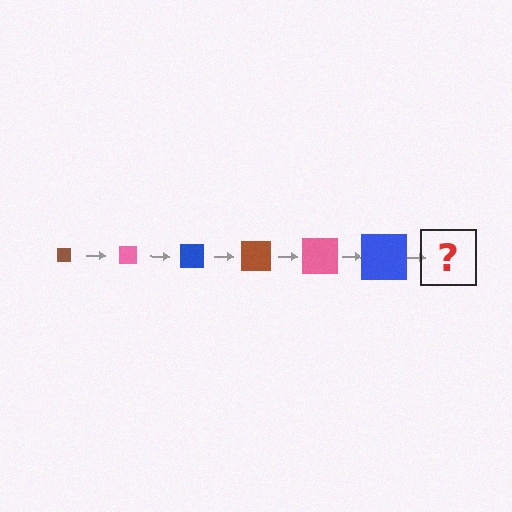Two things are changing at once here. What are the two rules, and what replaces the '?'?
The two rules are that the square grows larger each step and the color cycles through brown, pink, and blue. The '?' should be a brown square, larger than the previous one.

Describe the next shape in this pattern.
It should be a brown square, larger than the previous one.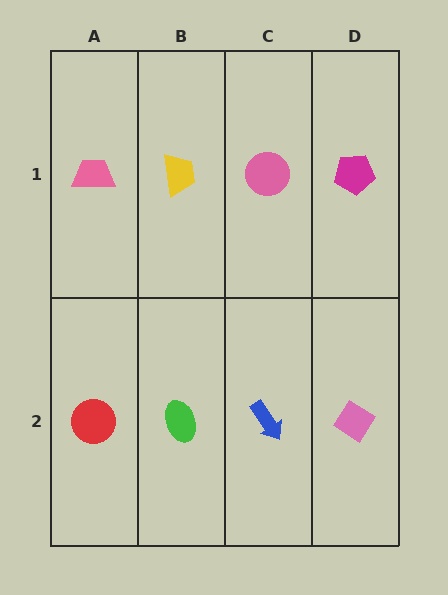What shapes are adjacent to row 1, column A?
A red circle (row 2, column A), a yellow trapezoid (row 1, column B).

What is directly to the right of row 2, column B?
A blue arrow.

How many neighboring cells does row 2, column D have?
2.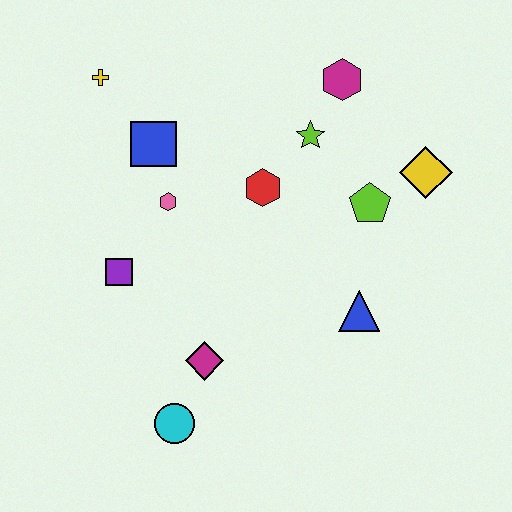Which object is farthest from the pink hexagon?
The yellow diamond is farthest from the pink hexagon.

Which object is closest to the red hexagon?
The lime star is closest to the red hexagon.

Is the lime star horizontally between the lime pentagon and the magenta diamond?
Yes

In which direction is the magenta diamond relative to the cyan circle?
The magenta diamond is above the cyan circle.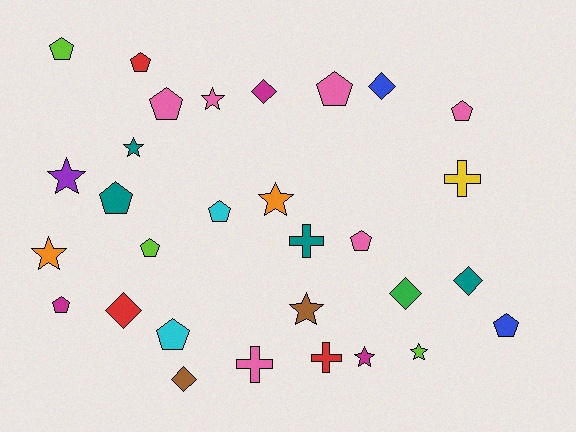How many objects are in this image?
There are 30 objects.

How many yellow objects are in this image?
There is 1 yellow object.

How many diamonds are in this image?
There are 6 diamonds.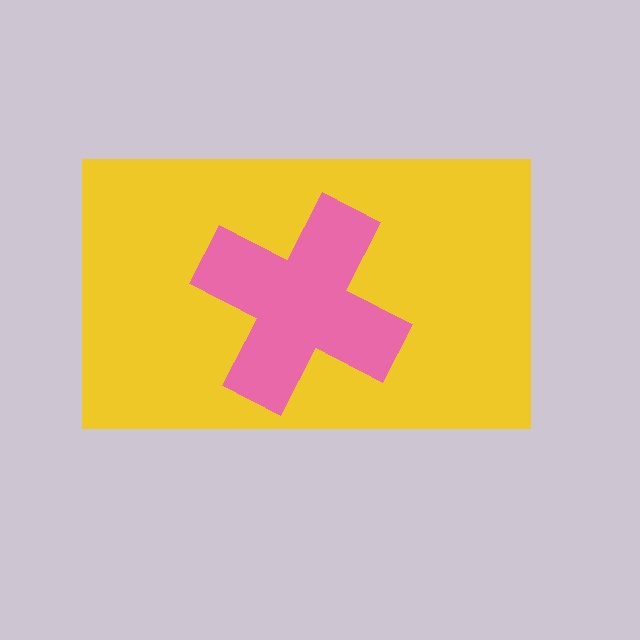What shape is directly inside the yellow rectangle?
The pink cross.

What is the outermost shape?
The yellow rectangle.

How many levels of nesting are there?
2.